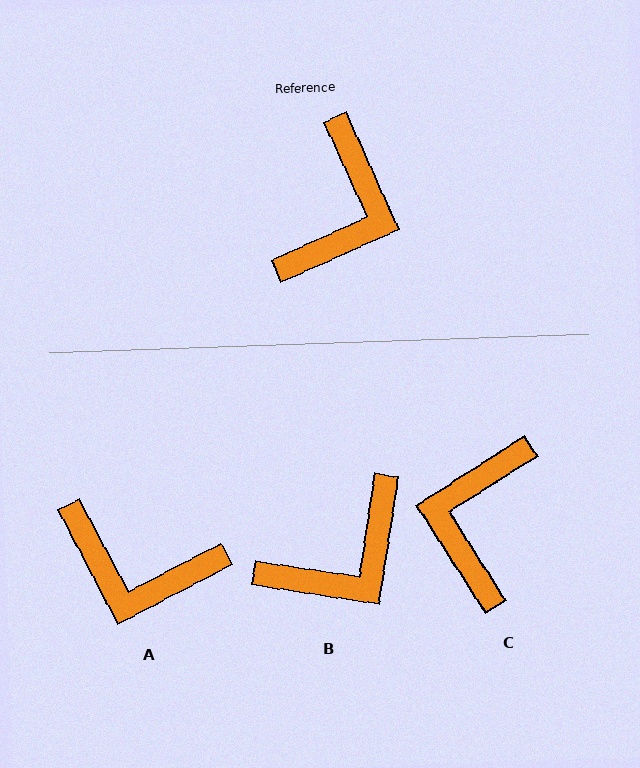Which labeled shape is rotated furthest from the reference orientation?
C, about 172 degrees away.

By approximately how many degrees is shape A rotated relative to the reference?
Approximately 87 degrees clockwise.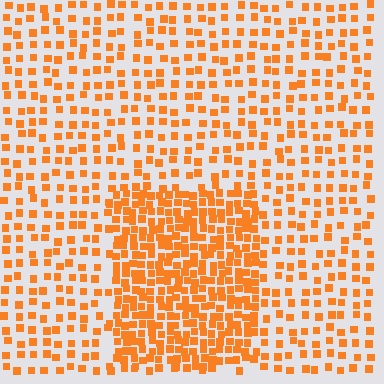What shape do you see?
I see a rectangle.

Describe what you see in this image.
The image contains small orange elements arranged at two different densities. A rectangle-shaped region is visible where the elements are more densely packed than the surrounding area.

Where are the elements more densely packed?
The elements are more densely packed inside the rectangle boundary.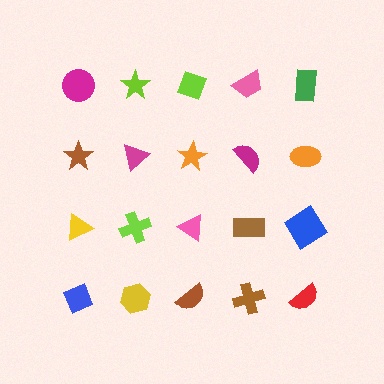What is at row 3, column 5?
A blue diamond.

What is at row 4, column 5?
A red semicircle.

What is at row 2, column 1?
A brown star.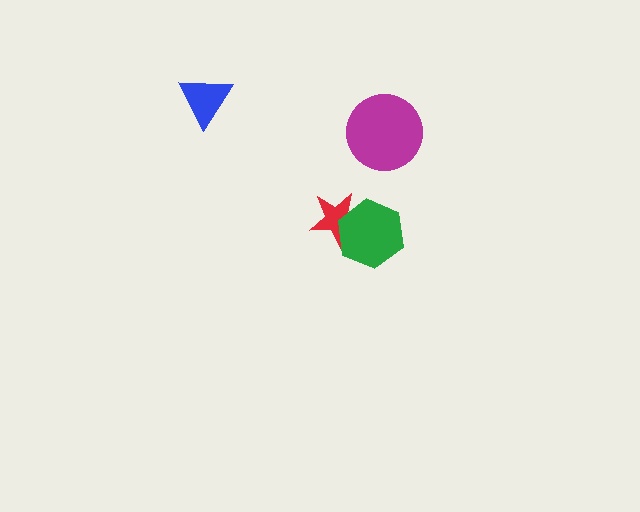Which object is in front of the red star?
The green hexagon is in front of the red star.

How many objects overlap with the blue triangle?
0 objects overlap with the blue triangle.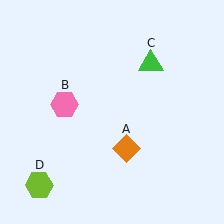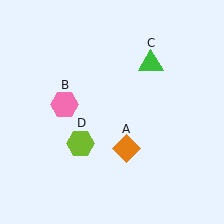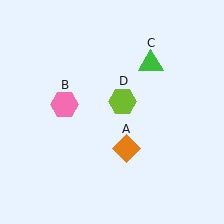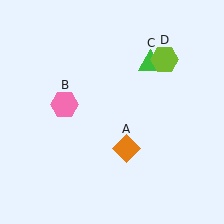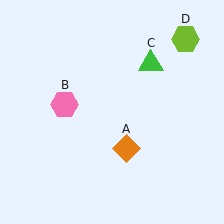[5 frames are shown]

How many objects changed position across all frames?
1 object changed position: lime hexagon (object D).